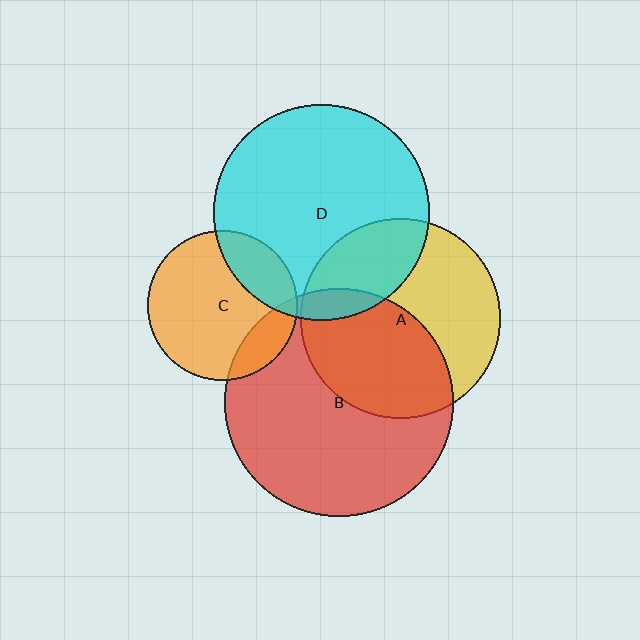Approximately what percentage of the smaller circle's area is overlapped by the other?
Approximately 45%.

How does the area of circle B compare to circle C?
Approximately 2.3 times.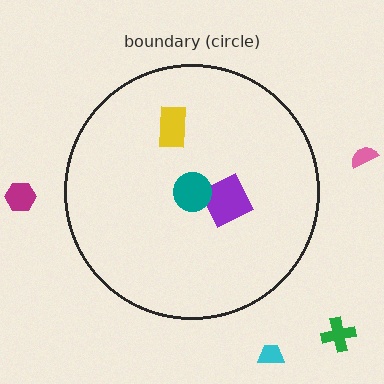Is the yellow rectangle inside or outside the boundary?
Inside.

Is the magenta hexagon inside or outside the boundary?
Outside.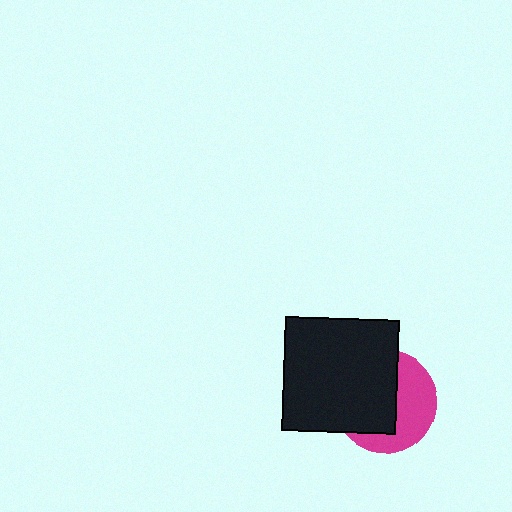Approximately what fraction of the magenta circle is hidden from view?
Roughly 55% of the magenta circle is hidden behind the black square.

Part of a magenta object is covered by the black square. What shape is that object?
It is a circle.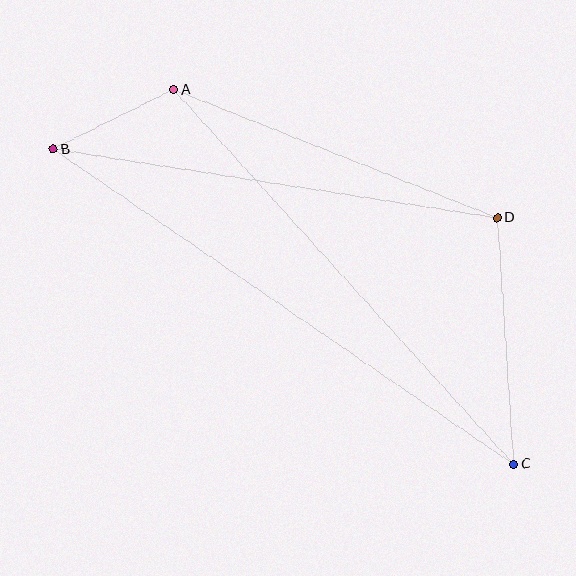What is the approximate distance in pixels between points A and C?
The distance between A and C is approximately 506 pixels.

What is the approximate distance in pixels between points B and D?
The distance between B and D is approximately 449 pixels.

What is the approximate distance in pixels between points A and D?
The distance between A and D is approximately 348 pixels.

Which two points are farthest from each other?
Points B and C are farthest from each other.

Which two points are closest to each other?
Points A and B are closest to each other.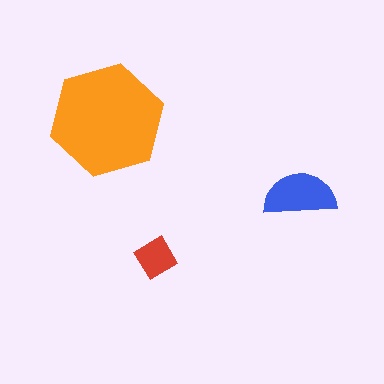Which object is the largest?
The orange hexagon.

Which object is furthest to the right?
The blue semicircle is rightmost.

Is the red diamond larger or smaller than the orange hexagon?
Smaller.